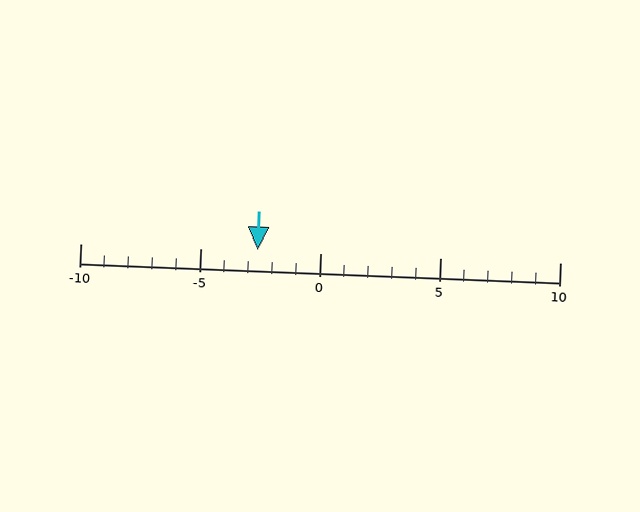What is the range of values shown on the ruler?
The ruler shows values from -10 to 10.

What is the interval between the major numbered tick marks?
The major tick marks are spaced 5 units apart.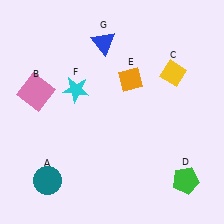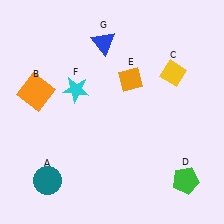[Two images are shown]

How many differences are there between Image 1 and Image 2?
There is 1 difference between the two images.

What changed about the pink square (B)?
In Image 1, B is pink. In Image 2, it changed to orange.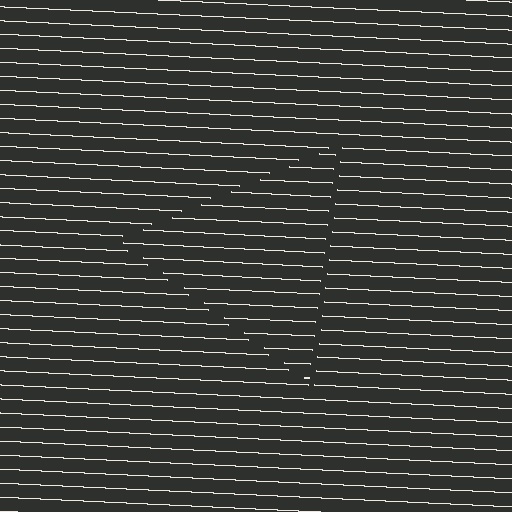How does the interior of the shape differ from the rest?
The interior of the shape contains the same grating, shifted by half a period — the contour is defined by the phase discontinuity where line-ends from the inner and outer gratings abut.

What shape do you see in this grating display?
An illusory triangle. The interior of the shape contains the same grating, shifted by half a period — the contour is defined by the phase discontinuity where line-ends from the inner and outer gratings abut.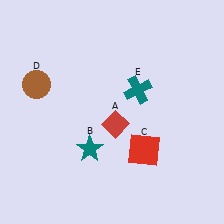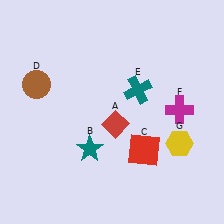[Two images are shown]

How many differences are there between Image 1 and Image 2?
There are 2 differences between the two images.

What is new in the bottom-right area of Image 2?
A yellow hexagon (G) was added in the bottom-right area of Image 2.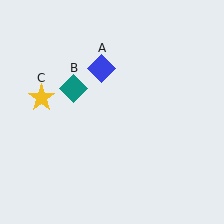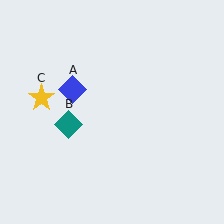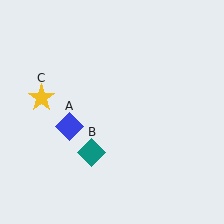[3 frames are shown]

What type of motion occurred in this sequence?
The blue diamond (object A), teal diamond (object B) rotated counterclockwise around the center of the scene.